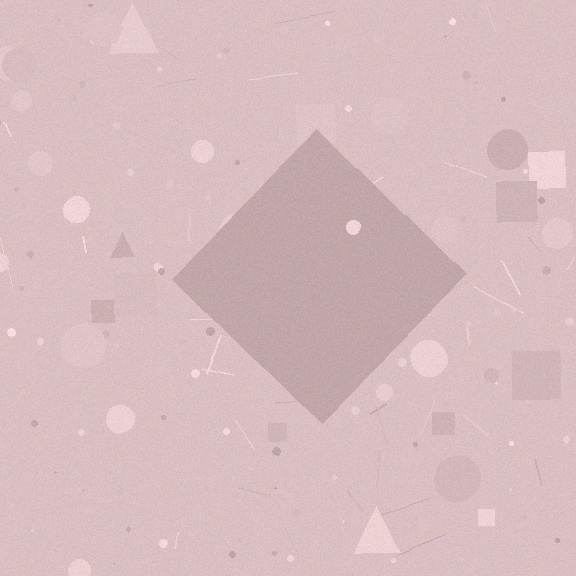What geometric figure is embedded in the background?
A diamond is embedded in the background.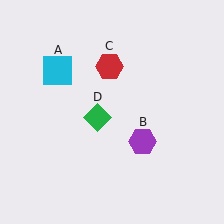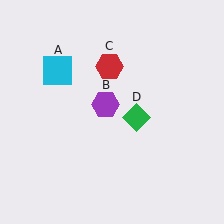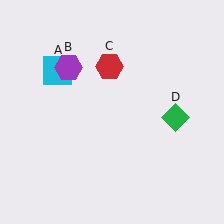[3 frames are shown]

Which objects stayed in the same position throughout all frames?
Cyan square (object A) and red hexagon (object C) remained stationary.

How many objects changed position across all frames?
2 objects changed position: purple hexagon (object B), green diamond (object D).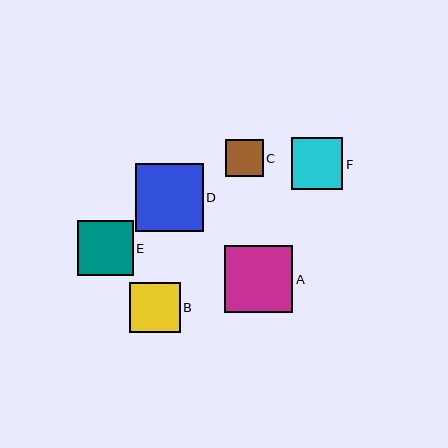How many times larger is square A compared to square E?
Square A is approximately 1.2 times the size of square E.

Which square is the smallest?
Square C is the smallest with a size of approximately 37 pixels.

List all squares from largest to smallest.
From largest to smallest: D, A, E, F, B, C.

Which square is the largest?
Square D is the largest with a size of approximately 68 pixels.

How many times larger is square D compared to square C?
Square D is approximately 1.8 times the size of square C.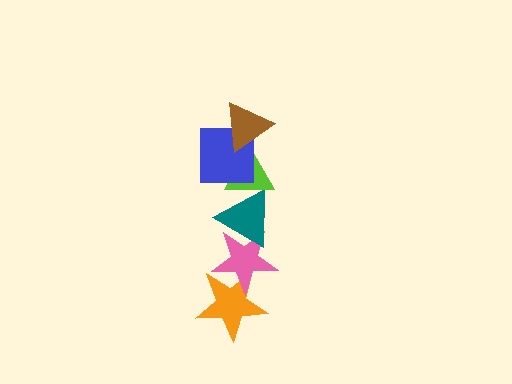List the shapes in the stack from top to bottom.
From top to bottom: the brown triangle, the blue square, the lime triangle, the teal triangle, the pink star, the orange star.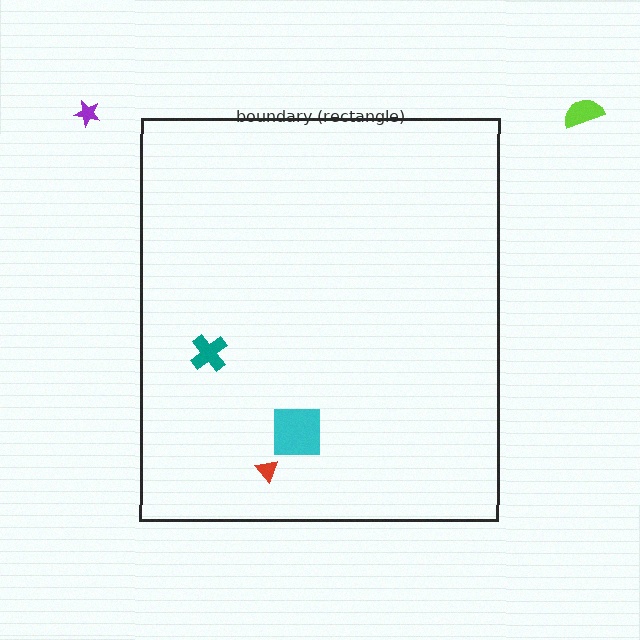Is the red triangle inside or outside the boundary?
Inside.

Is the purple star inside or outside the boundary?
Outside.